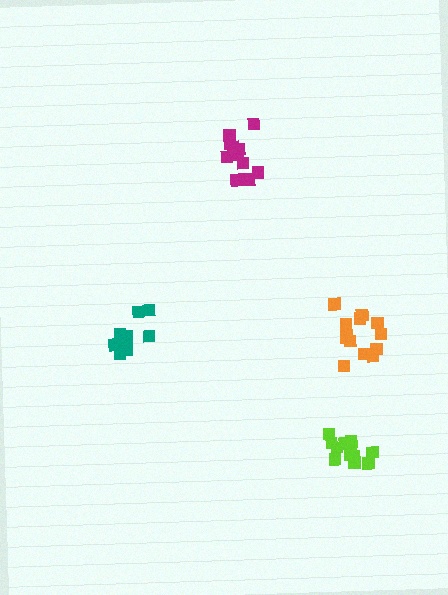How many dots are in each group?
Group 1: 14 dots, Group 2: 11 dots, Group 3: 11 dots, Group 4: 11 dots (47 total).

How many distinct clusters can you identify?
There are 4 distinct clusters.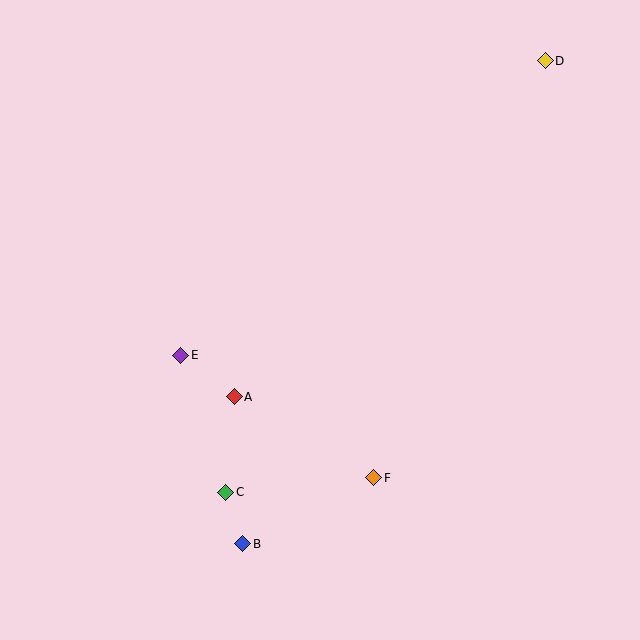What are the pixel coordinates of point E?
Point E is at (181, 355).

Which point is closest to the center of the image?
Point A at (234, 397) is closest to the center.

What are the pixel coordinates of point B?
Point B is at (243, 544).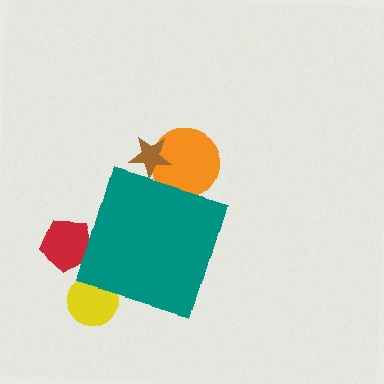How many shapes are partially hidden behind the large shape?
4 shapes are partially hidden.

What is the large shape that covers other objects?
A teal diamond.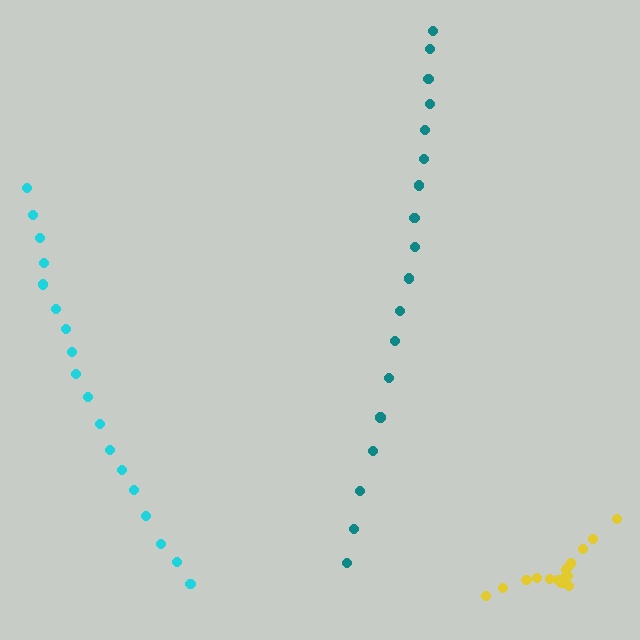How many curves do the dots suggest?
There are 3 distinct paths.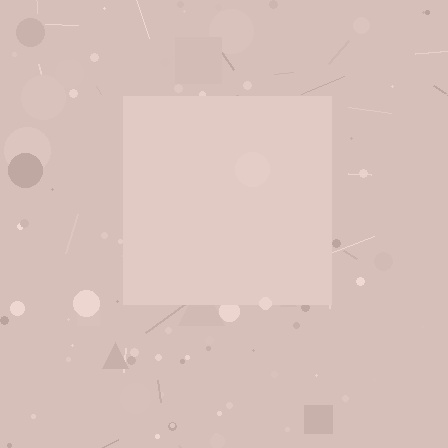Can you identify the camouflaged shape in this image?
The camouflaged shape is a square.